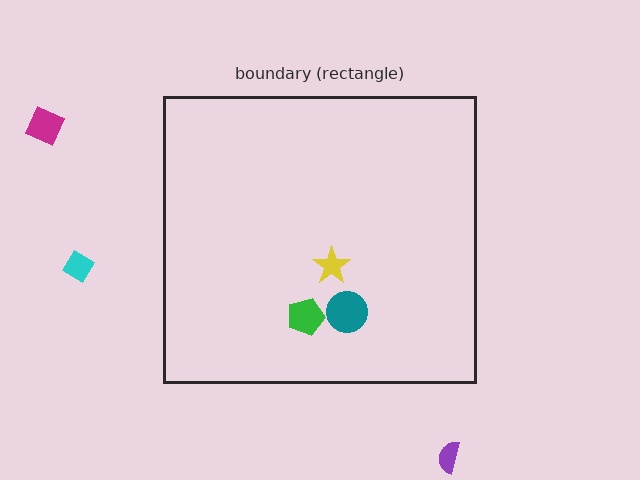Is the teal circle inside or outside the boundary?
Inside.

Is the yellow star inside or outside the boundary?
Inside.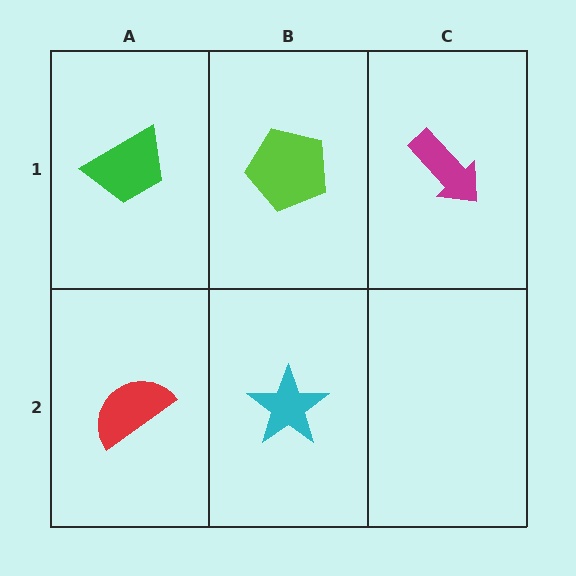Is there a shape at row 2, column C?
No, that cell is empty.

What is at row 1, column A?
A green trapezoid.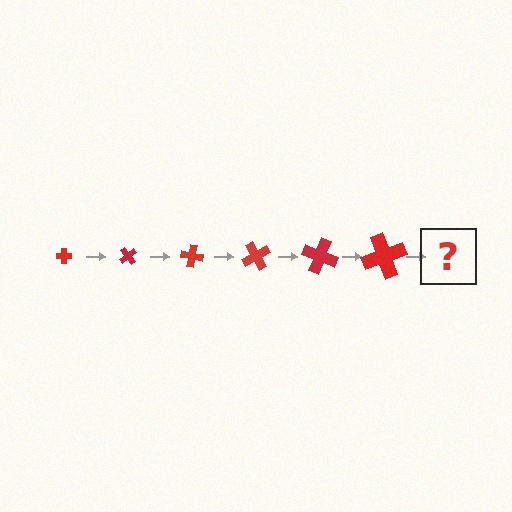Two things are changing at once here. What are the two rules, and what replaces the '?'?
The two rules are that the cross grows larger each step and it rotates 50 degrees each step. The '?' should be a cross, larger than the previous one and rotated 300 degrees from the start.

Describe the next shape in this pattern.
It should be a cross, larger than the previous one and rotated 300 degrees from the start.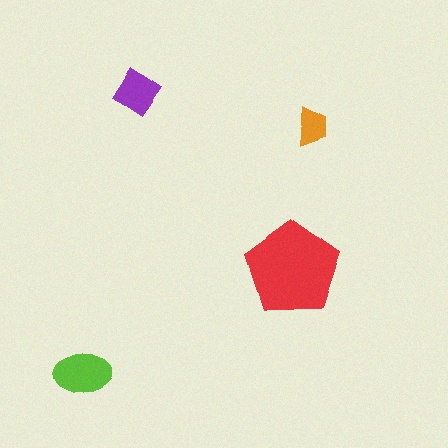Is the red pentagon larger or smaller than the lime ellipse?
Larger.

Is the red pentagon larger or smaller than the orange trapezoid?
Larger.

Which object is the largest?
The red pentagon.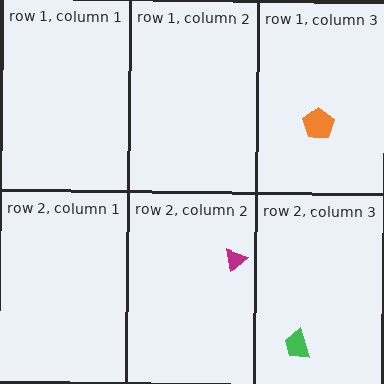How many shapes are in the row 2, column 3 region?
1.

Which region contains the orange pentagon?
The row 1, column 3 region.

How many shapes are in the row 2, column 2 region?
1.